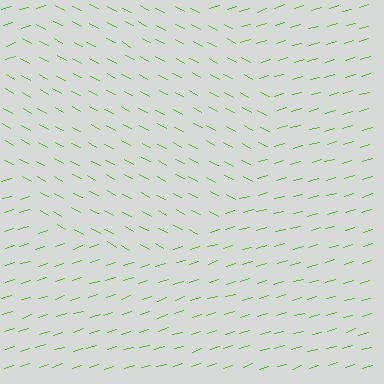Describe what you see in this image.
The image is filled with small lime line segments. A circle region in the image has lines oriented differently from the surrounding lines, creating a visible texture boundary.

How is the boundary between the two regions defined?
The boundary is defined purely by a change in line orientation (approximately 45 degrees difference). All lines are the same color and thickness.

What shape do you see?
I see a circle.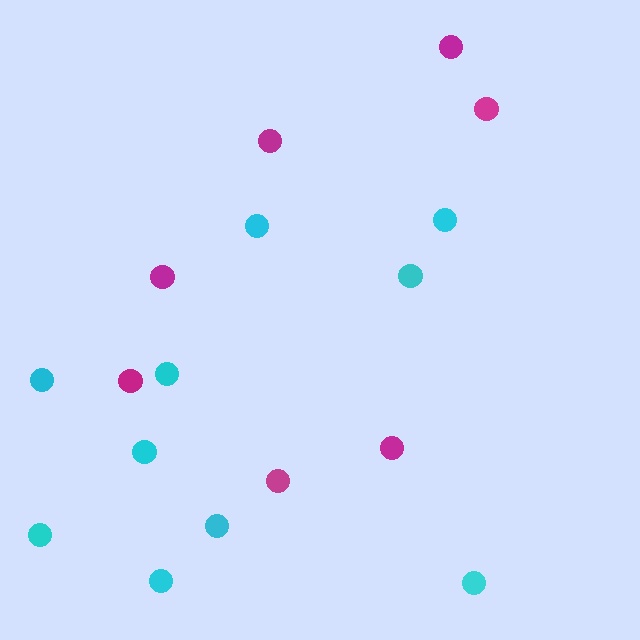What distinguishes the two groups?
There are 2 groups: one group of magenta circles (7) and one group of cyan circles (10).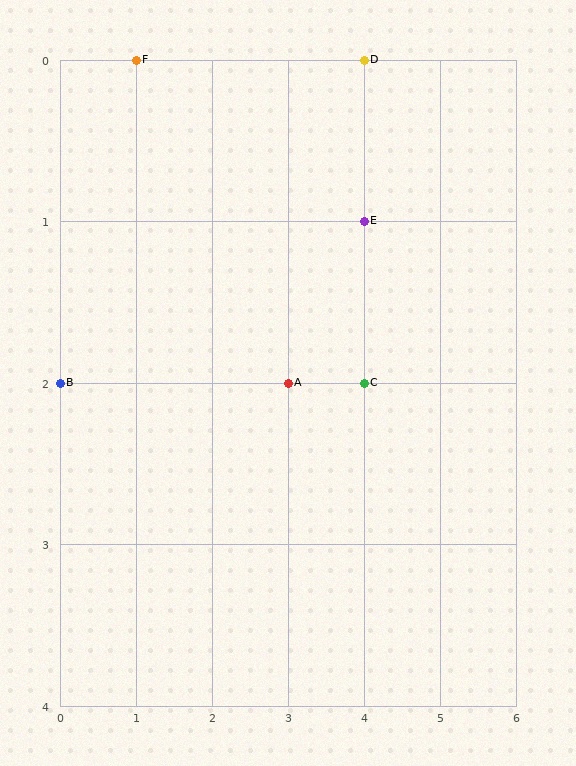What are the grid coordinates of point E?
Point E is at grid coordinates (4, 1).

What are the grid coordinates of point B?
Point B is at grid coordinates (0, 2).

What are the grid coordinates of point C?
Point C is at grid coordinates (4, 2).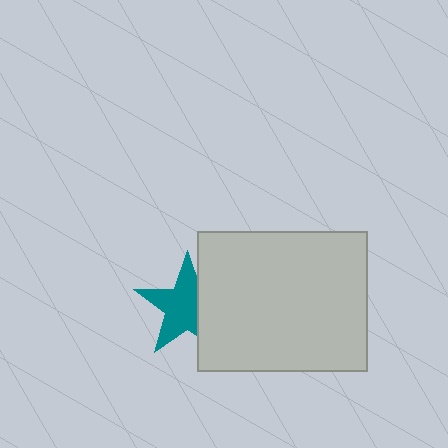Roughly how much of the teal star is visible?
Most of it is visible (roughly 69%).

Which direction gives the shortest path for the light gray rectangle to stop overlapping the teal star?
Moving right gives the shortest separation.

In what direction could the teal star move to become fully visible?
The teal star could move left. That would shift it out from behind the light gray rectangle entirely.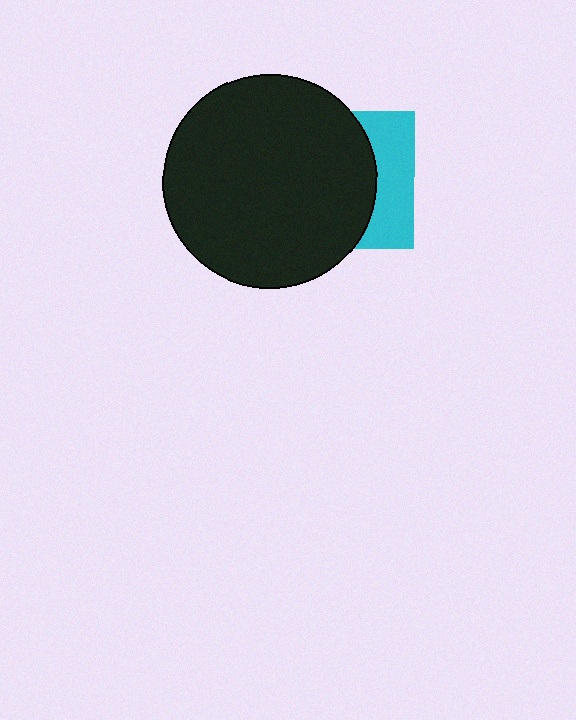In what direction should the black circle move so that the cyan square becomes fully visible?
The black circle should move left. That is the shortest direction to clear the overlap and leave the cyan square fully visible.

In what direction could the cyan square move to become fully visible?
The cyan square could move right. That would shift it out from behind the black circle entirely.